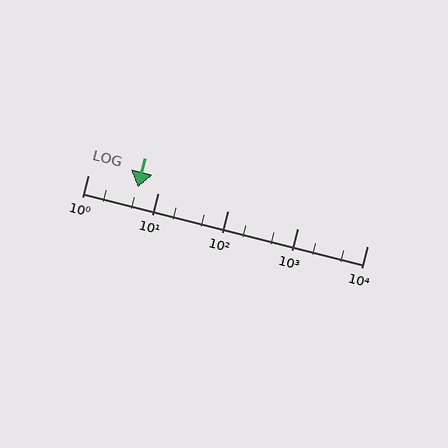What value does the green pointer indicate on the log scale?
The pointer indicates approximately 5.2.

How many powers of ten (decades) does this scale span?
The scale spans 4 decades, from 1 to 10000.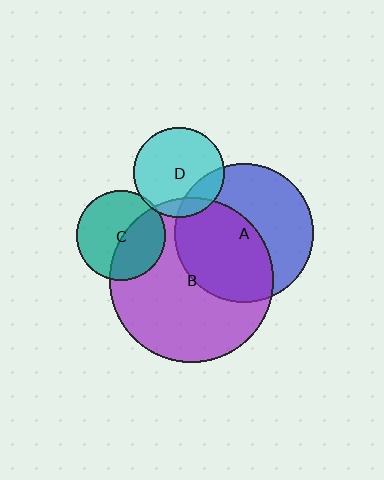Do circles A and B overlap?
Yes.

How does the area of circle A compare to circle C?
Approximately 2.4 times.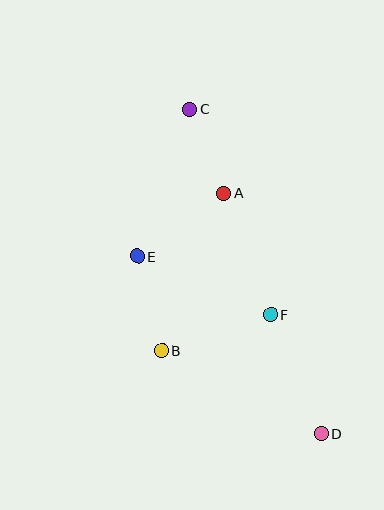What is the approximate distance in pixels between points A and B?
The distance between A and B is approximately 169 pixels.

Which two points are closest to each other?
Points A and C are closest to each other.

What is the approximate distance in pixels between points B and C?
The distance between B and C is approximately 243 pixels.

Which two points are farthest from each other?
Points C and D are farthest from each other.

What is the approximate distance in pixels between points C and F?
The distance between C and F is approximately 220 pixels.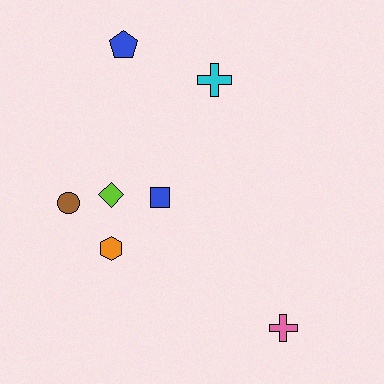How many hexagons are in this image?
There is 1 hexagon.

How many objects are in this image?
There are 7 objects.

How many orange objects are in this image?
There is 1 orange object.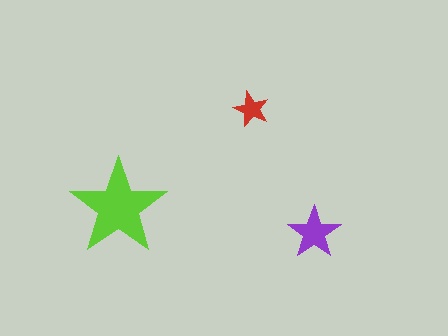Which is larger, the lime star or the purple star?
The lime one.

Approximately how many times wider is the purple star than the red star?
About 1.5 times wider.